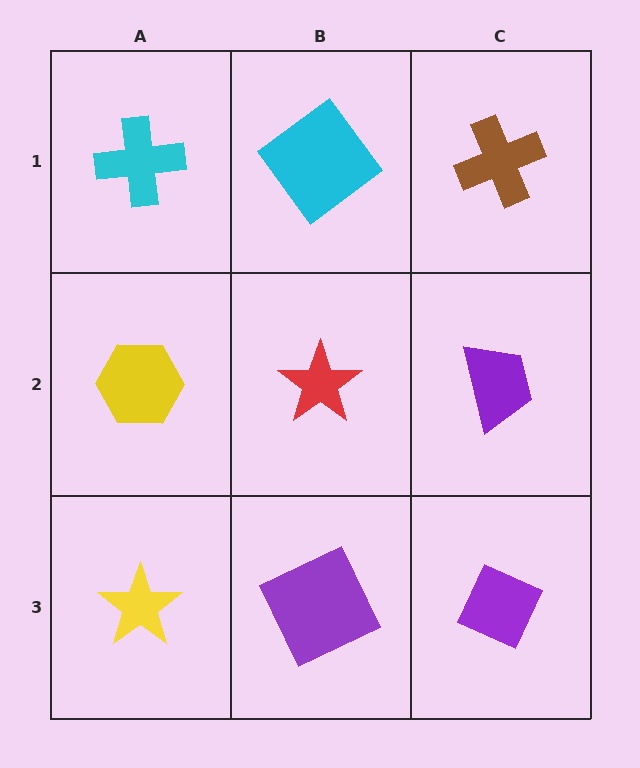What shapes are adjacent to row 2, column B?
A cyan diamond (row 1, column B), a purple square (row 3, column B), a yellow hexagon (row 2, column A), a purple trapezoid (row 2, column C).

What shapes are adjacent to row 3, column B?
A red star (row 2, column B), a yellow star (row 3, column A), a purple diamond (row 3, column C).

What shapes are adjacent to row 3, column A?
A yellow hexagon (row 2, column A), a purple square (row 3, column B).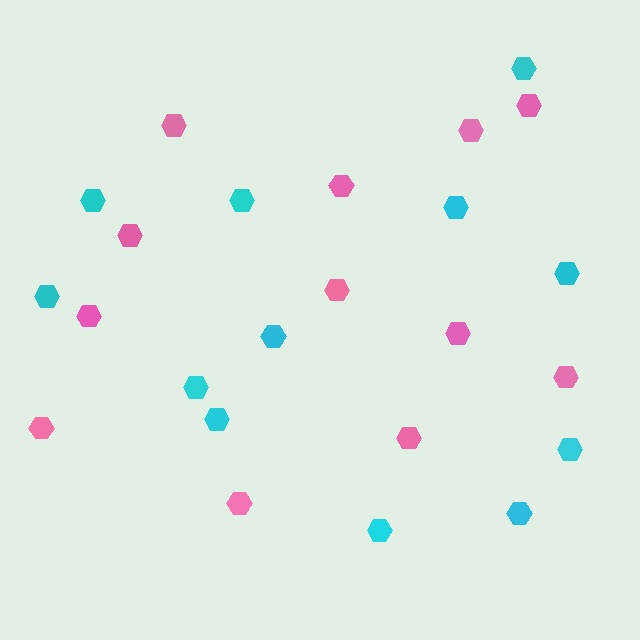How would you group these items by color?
There are 2 groups: one group of pink hexagons (12) and one group of cyan hexagons (12).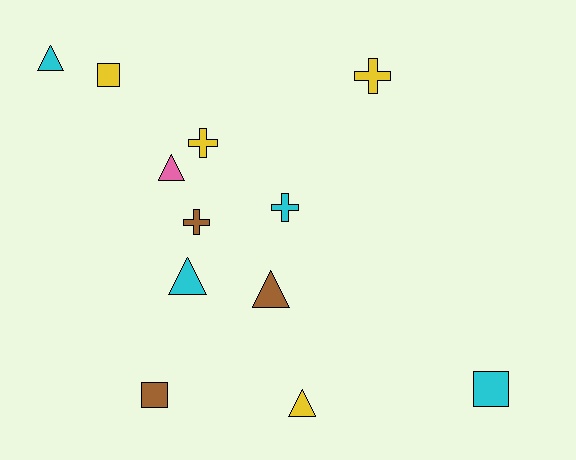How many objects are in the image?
There are 12 objects.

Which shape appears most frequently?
Triangle, with 5 objects.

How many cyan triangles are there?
There are 2 cyan triangles.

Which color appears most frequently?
Cyan, with 4 objects.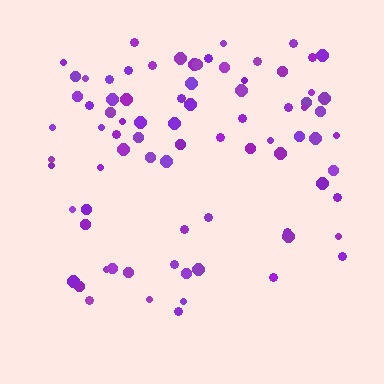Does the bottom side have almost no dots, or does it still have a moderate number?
Still a moderate number, just noticeably fewer than the top.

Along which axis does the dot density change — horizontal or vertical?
Vertical.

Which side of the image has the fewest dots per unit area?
The bottom.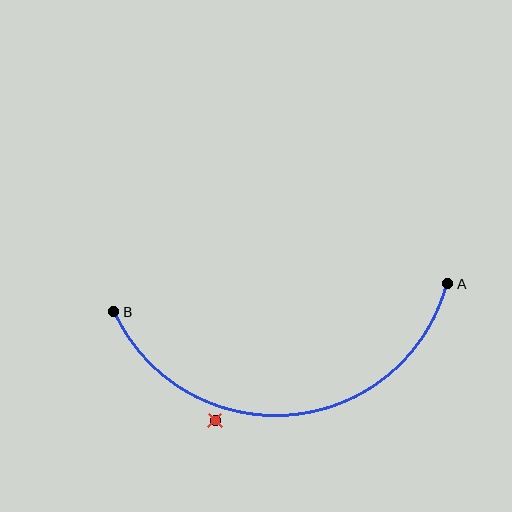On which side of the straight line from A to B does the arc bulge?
The arc bulges below the straight line connecting A and B.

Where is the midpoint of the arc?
The arc midpoint is the point on the curve farthest from the straight line joining A and B. It sits below that line.